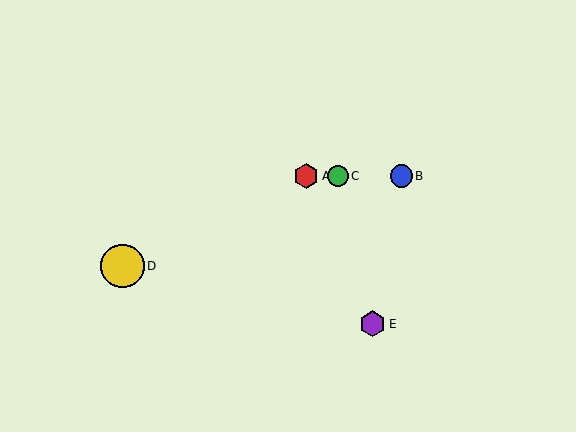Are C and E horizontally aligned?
No, C is at y≈176 and E is at y≈324.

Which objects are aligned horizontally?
Objects A, B, C are aligned horizontally.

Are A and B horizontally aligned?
Yes, both are at y≈176.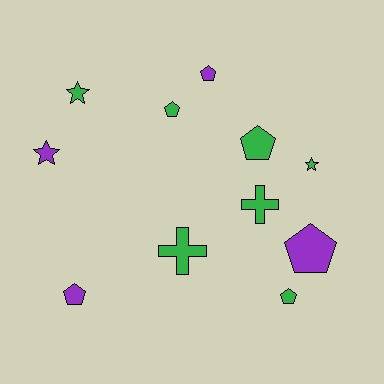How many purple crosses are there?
There are no purple crosses.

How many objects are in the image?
There are 11 objects.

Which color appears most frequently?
Green, with 7 objects.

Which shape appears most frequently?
Pentagon, with 6 objects.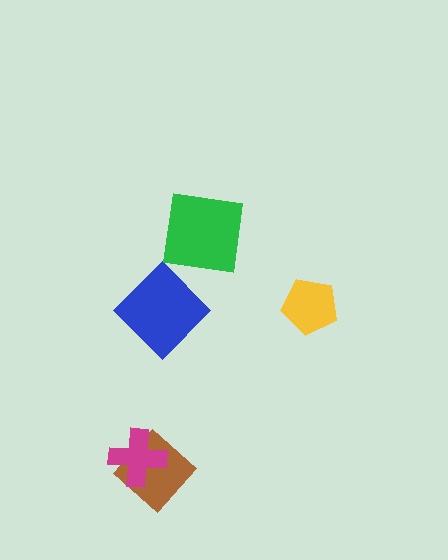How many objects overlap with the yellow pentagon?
0 objects overlap with the yellow pentagon.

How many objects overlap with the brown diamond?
1 object overlaps with the brown diamond.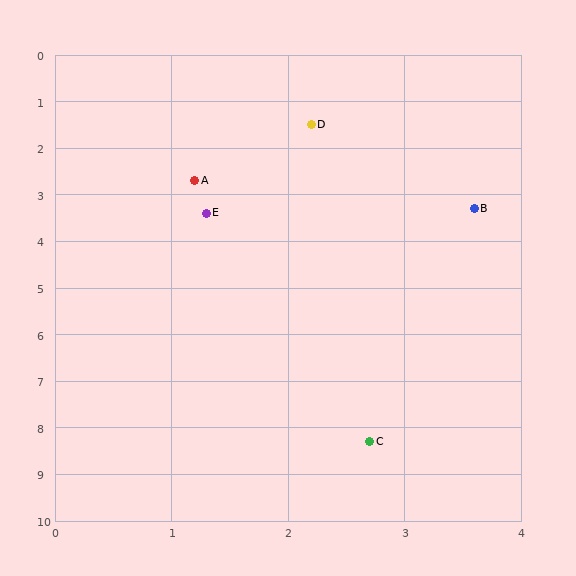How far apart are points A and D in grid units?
Points A and D are about 1.6 grid units apart.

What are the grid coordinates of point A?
Point A is at approximately (1.2, 2.7).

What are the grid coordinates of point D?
Point D is at approximately (2.2, 1.5).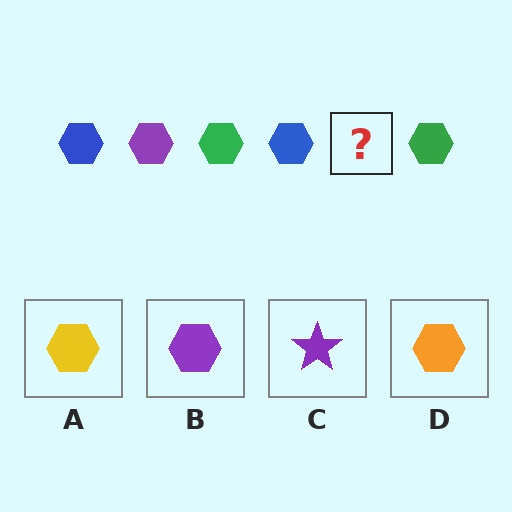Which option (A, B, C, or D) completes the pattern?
B.